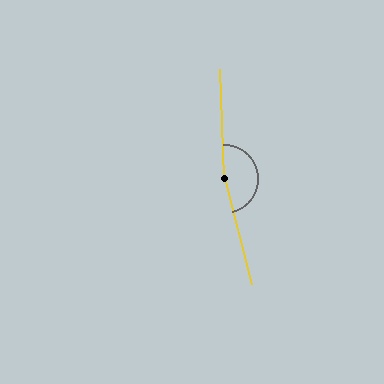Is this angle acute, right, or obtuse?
It is obtuse.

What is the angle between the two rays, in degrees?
Approximately 168 degrees.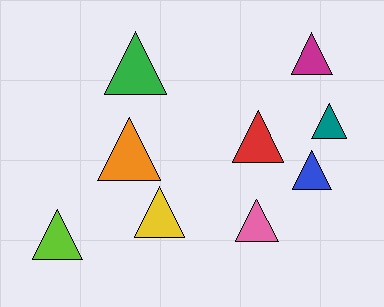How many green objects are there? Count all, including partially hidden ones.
There is 1 green object.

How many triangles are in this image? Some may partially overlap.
There are 9 triangles.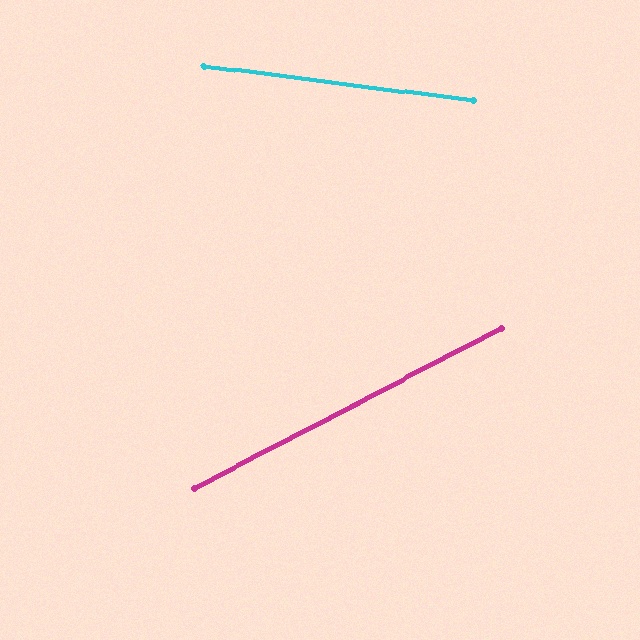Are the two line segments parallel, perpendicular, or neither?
Neither parallel nor perpendicular — they differ by about 35°.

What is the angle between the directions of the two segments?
Approximately 35 degrees.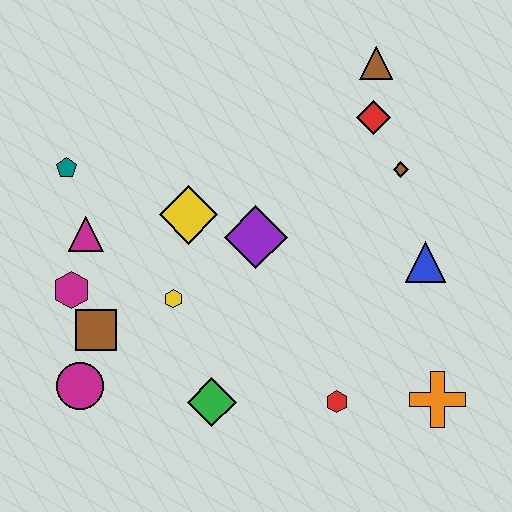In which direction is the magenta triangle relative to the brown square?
The magenta triangle is above the brown square.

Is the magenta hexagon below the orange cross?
No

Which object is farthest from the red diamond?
The magenta circle is farthest from the red diamond.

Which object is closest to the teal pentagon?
The magenta triangle is closest to the teal pentagon.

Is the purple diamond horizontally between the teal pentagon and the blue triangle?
Yes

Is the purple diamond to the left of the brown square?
No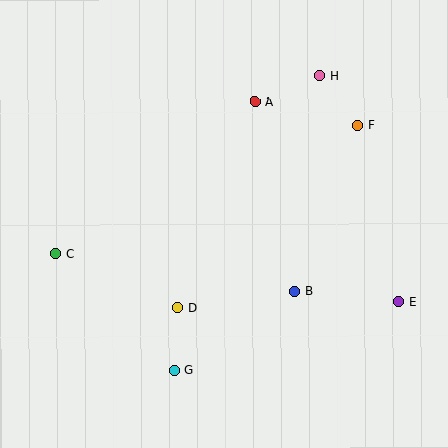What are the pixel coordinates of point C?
Point C is at (56, 253).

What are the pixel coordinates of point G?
Point G is at (174, 370).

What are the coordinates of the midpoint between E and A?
The midpoint between E and A is at (327, 202).